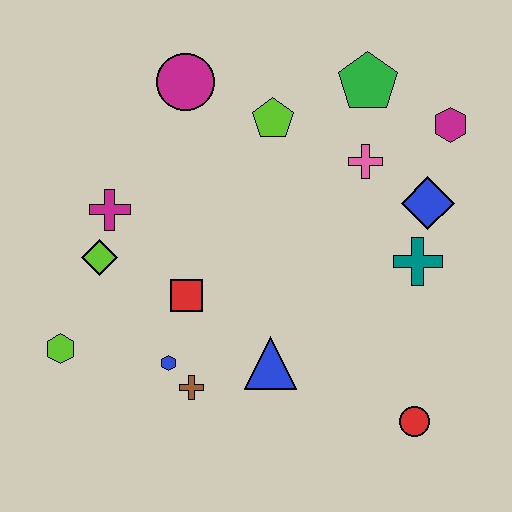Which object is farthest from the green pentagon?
The lime hexagon is farthest from the green pentagon.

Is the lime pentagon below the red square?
No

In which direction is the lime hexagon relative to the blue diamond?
The lime hexagon is to the left of the blue diamond.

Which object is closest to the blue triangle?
The brown cross is closest to the blue triangle.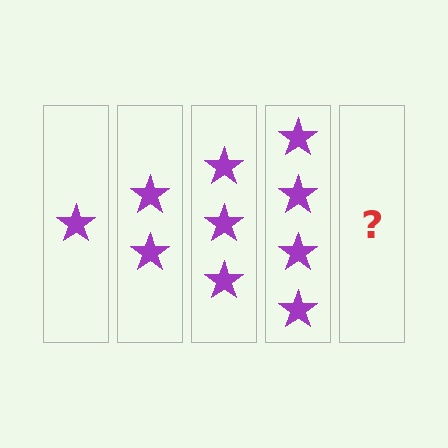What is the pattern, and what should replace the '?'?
The pattern is that each step adds one more star. The '?' should be 5 stars.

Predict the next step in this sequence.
The next step is 5 stars.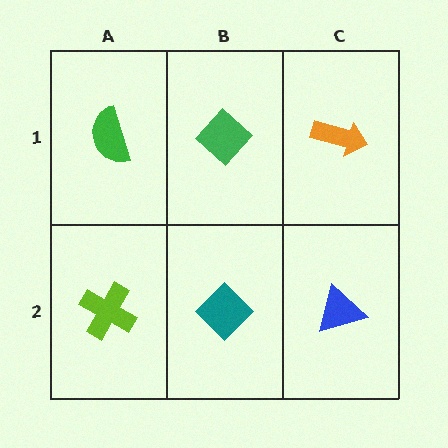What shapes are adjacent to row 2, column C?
An orange arrow (row 1, column C), a teal diamond (row 2, column B).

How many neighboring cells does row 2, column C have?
2.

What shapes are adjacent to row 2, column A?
A green semicircle (row 1, column A), a teal diamond (row 2, column B).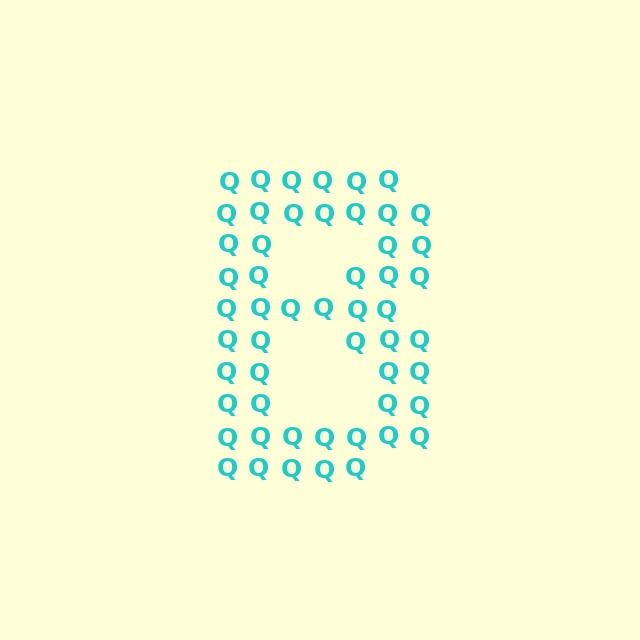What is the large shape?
The large shape is the letter B.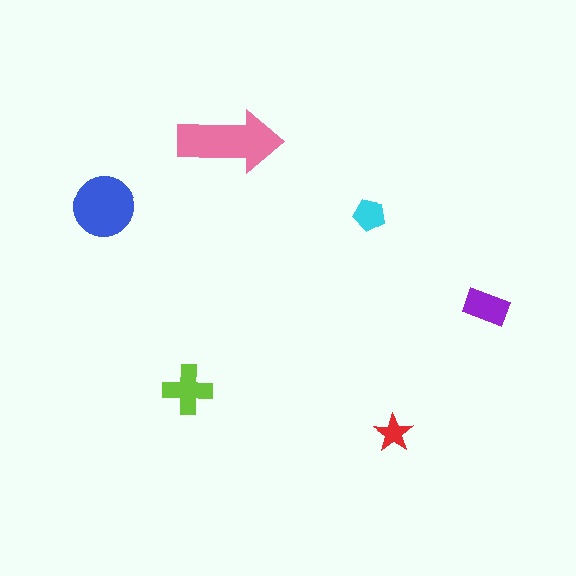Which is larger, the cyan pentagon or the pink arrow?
The pink arrow.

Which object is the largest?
The pink arrow.